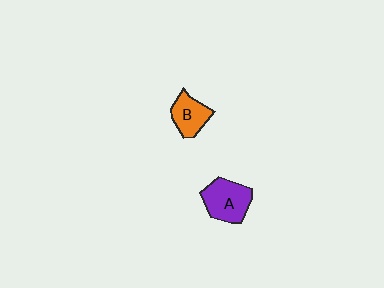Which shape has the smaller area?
Shape B (orange).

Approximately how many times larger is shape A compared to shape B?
Approximately 1.4 times.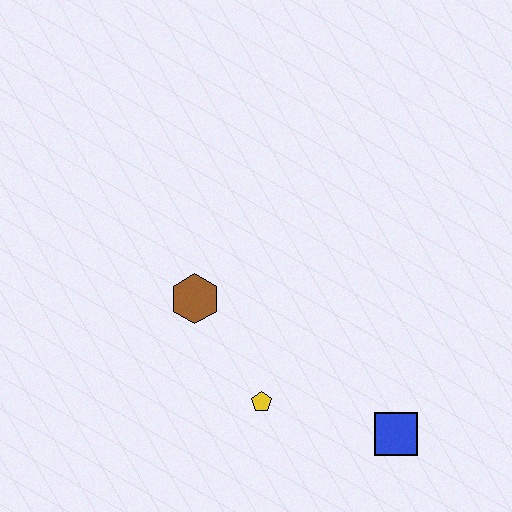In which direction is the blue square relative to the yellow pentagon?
The blue square is to the right of the yellow pentagon.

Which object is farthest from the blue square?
The brown hexagon is farthest from the blue square.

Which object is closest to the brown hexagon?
The yellow pentagon is closest to the brown hexagon.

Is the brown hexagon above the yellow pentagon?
Yes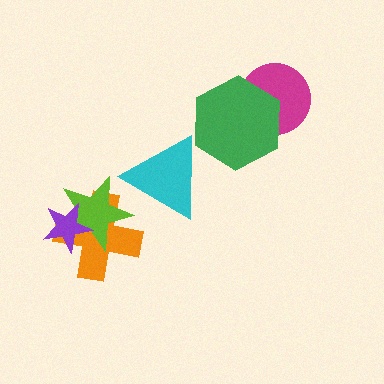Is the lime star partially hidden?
Yes, it is partially covered by another shape.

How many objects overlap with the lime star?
2 objects overlap with the lime star.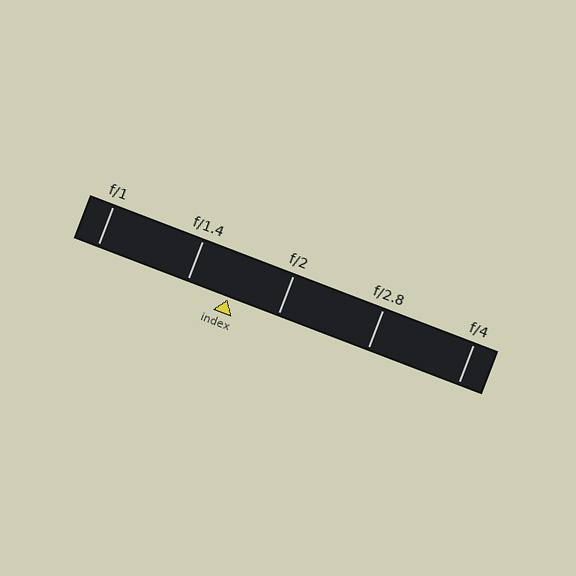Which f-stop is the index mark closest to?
The index mark is closest to f/1.4.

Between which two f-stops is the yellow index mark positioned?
The index mark is between f/1.4 and f/2.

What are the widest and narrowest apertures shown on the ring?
The widest aperture shown is f/1 and the narrowest is f/4.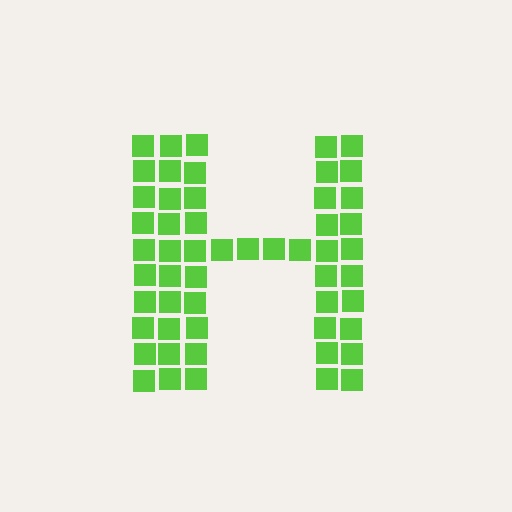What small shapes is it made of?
It is made of small squares.